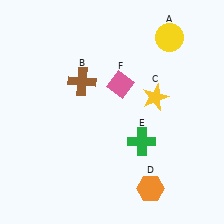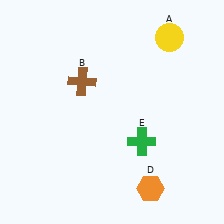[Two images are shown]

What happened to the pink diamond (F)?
The pink diamond (F) was removed in Image 2. It was in the top-right area of Image 1.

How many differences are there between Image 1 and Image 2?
There are 2 differences between the two images.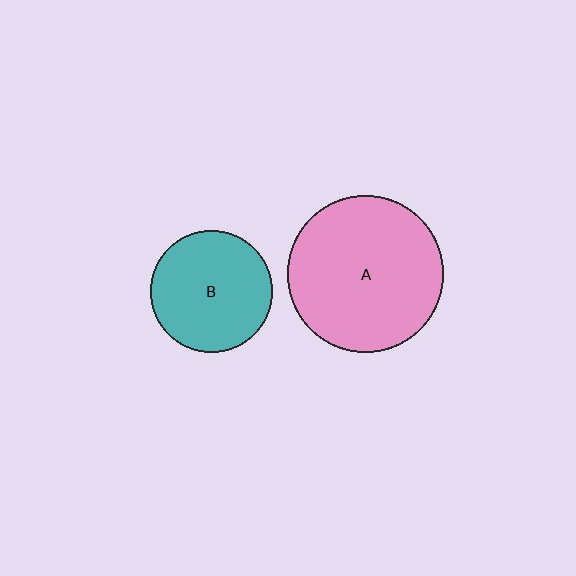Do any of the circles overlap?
No, none of the circles overlap.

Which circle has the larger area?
Circle A (pink).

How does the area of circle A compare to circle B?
Approximately 1.7 times.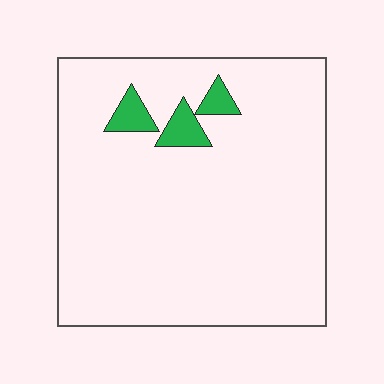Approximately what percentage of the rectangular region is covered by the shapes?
Approximately 5%.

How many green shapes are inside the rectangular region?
3.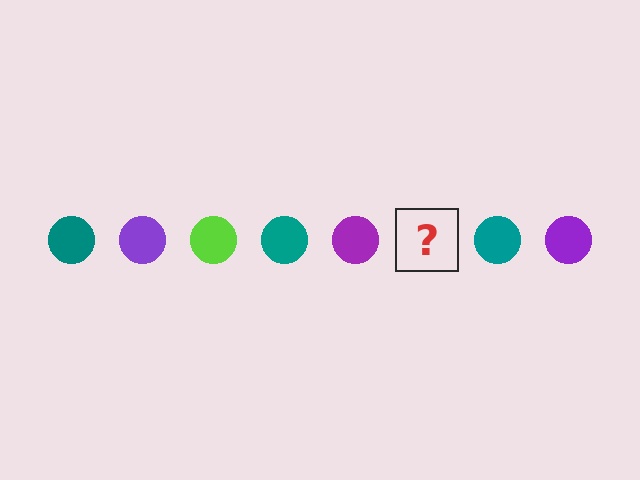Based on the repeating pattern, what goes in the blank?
The blank should be a lime circle.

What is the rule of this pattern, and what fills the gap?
The rule is that the pattern cycles through teal, purple, lime circles. The gap should be filled with a lime circle.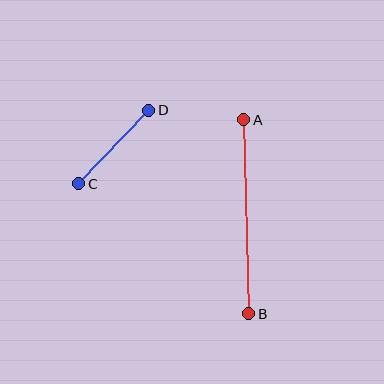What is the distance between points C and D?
The distance is approximately 101 pixels.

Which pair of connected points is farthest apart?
Points A and B are farthest apart.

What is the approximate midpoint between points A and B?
The midpoint is at approximately (246, 217) pixels.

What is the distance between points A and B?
The distance is approximately 194 pixels.